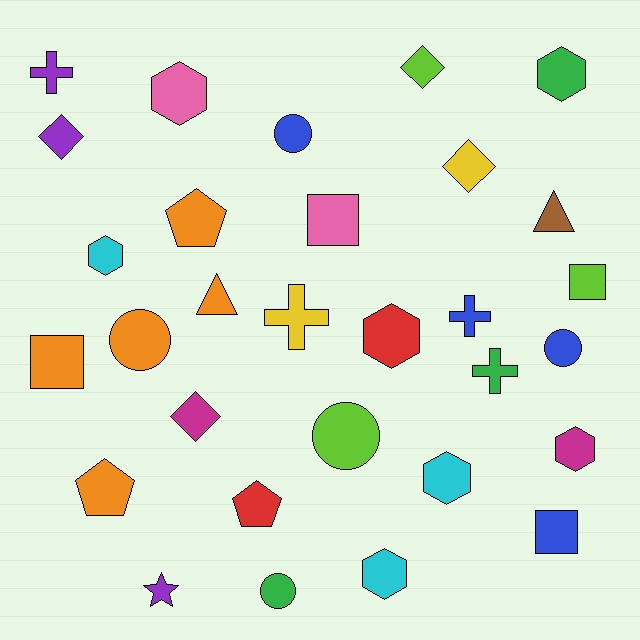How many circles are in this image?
There are 5 circles.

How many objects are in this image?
There are 30 objects.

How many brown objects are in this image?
There is 1 brown object.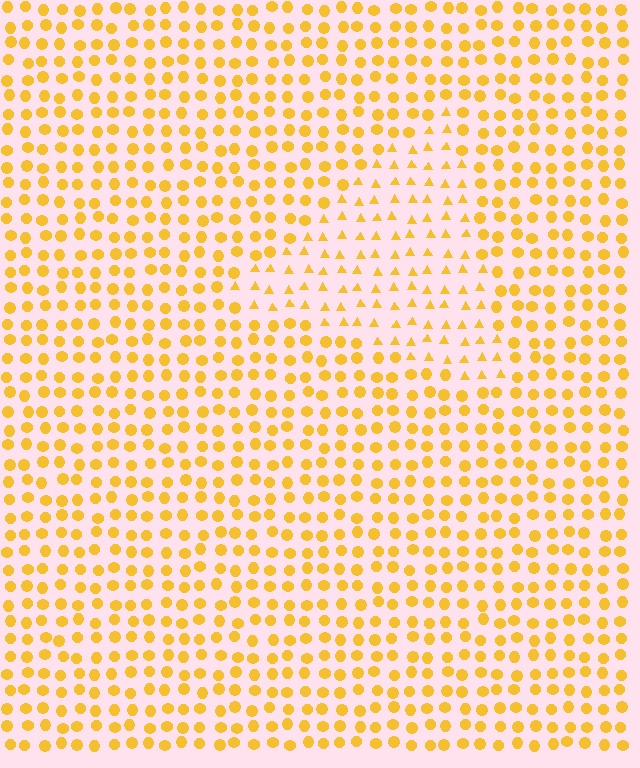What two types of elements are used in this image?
The image uses triangles inside the triangle region and circles outside it.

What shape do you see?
I see a triangle.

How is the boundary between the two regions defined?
The boundary is defined by a change in element shape: triangles inside vs. circles outside. All elements share the same color and spacing.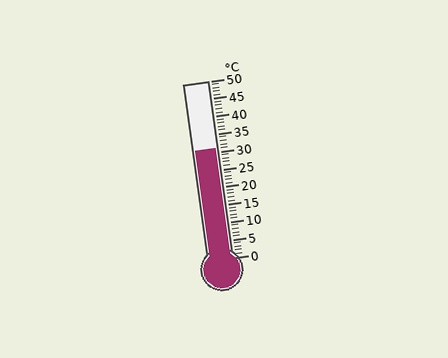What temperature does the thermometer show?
The thermometer shows approximately 31°C.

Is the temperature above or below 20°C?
The temperature is above 20°C.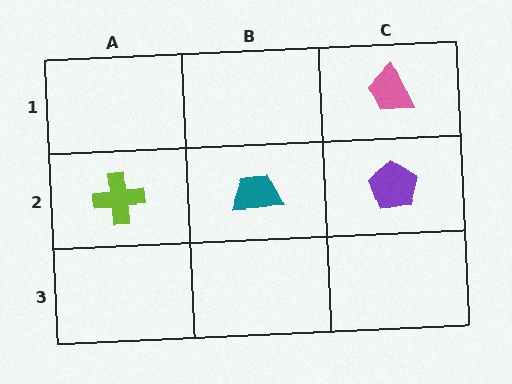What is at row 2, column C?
A purple pentagon.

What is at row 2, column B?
A teal trapezoid.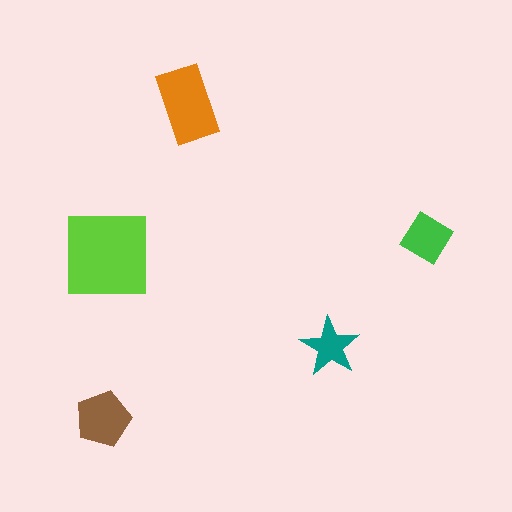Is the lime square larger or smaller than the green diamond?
Larger.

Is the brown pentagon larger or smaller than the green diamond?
Larger.